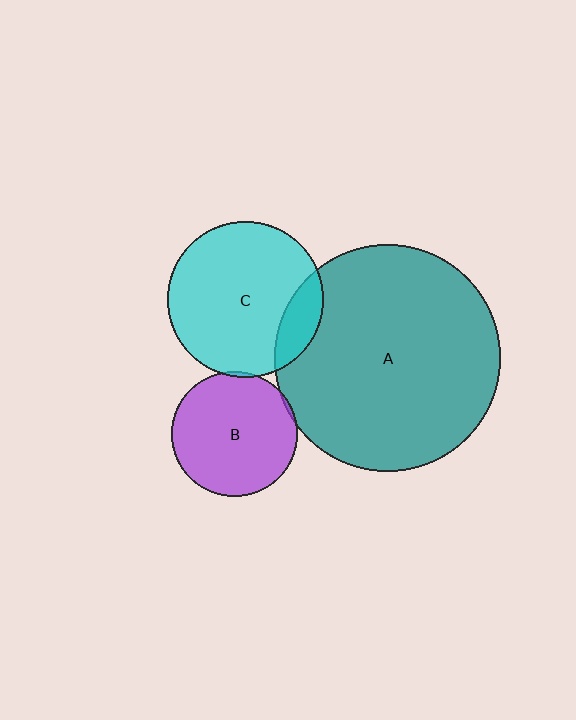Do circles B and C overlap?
Yes.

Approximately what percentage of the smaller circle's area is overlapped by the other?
Approximately 5%.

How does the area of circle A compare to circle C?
Approximately 2.1 times.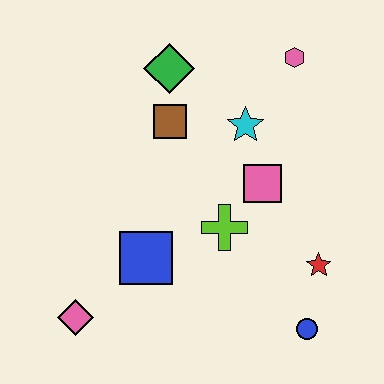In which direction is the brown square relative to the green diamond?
The brown square is below the green diamond.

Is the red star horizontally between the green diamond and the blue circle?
No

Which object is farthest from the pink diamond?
The pink hexagon is farthest from the pink diamond.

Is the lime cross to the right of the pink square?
No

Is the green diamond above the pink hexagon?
No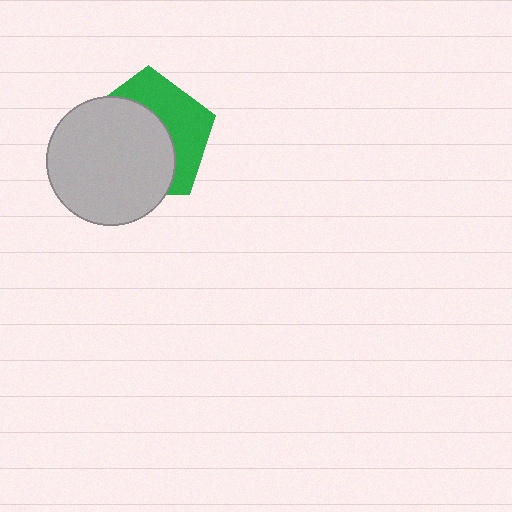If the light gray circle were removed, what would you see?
You would see the complete green pentagon.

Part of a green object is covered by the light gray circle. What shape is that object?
It is a pentagon.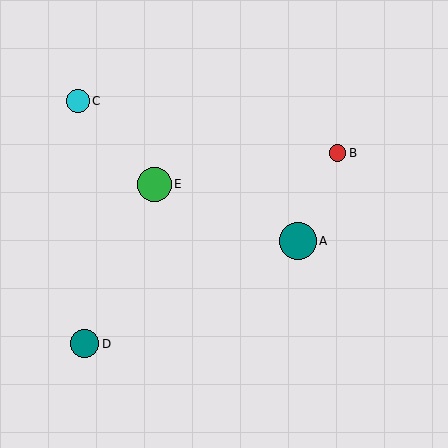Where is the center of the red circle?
The center of the red circle is at (338, 153).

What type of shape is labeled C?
Shape C is a cyan circle.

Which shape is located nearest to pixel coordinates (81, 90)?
The cyan circle (labeled C) at (78, 101) is nearest to that location.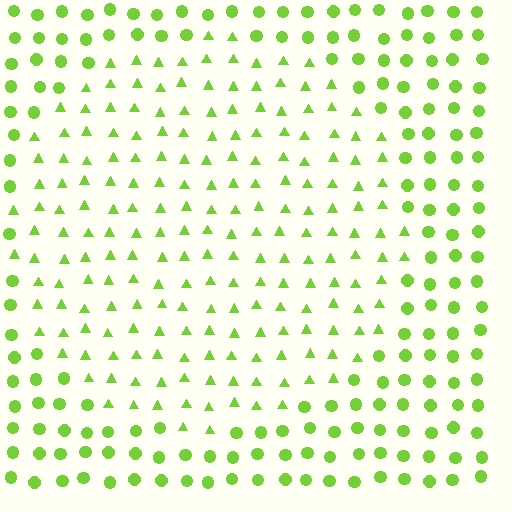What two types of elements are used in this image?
The image uses triangles inside the circle region and circles outside it.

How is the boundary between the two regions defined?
The boundary is defined by a change in element shape: triangles inside vs. circles outside. All elements share the same color and spacing.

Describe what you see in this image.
The image is filled with small lime elements arranged in a uniform grid. A circle-shaped region contains triangles, while the surrounding area contains circles. The boundary is defined purely by the change in element shape.